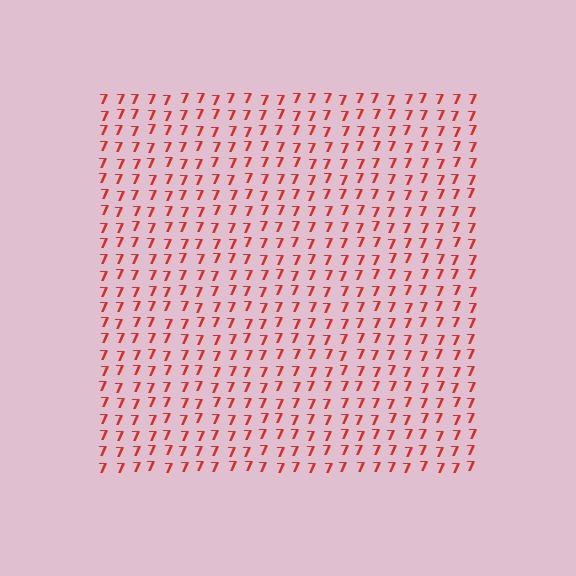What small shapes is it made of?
It is made of small digit 7's.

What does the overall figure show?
The overall figure shows a square.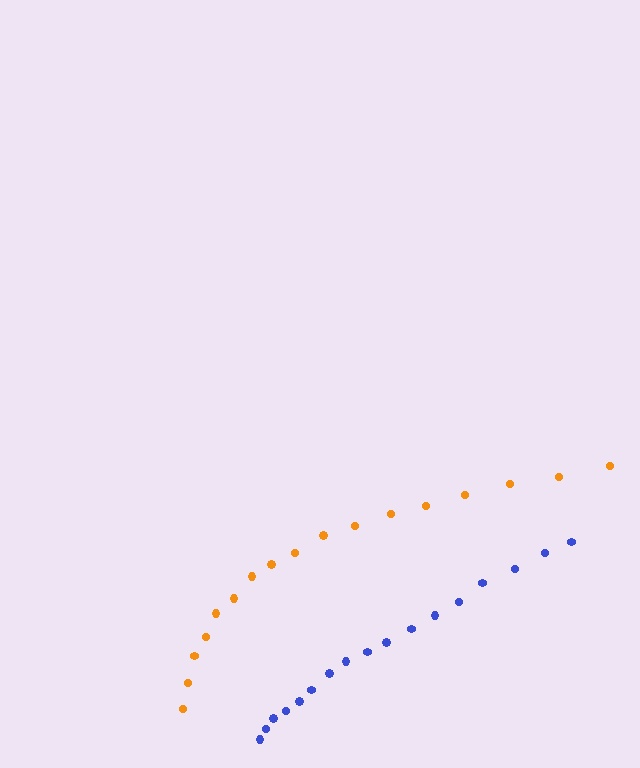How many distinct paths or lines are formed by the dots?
There are 2 distinct paths.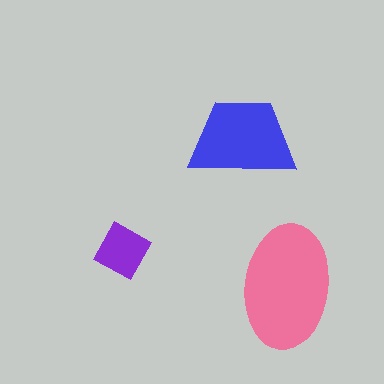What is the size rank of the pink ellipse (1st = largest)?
1st.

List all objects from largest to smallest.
The pink ellipse, the blue trapezoid, the purple diamond.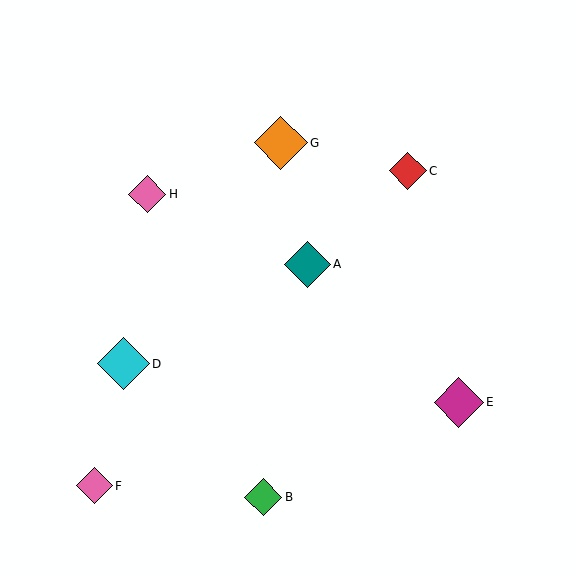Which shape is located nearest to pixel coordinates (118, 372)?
The cyan diamond (labeled D) at (123, 364) is nearest to that location.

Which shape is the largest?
The orange diamond (labeled G) is the largest.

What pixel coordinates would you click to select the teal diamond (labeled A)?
Click at (307, 264) to select the teal diamond A.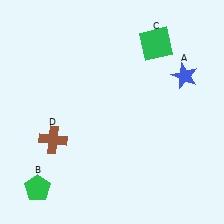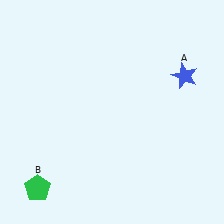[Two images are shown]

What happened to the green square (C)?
The green square (C) was removed in Image 2. It was in the top-right area of Image 1.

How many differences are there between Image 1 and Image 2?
There are 2 differences between the two images.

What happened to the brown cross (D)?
The brown cross (D) was removed in Image 2. It was in the bottom-left area of Image 1.